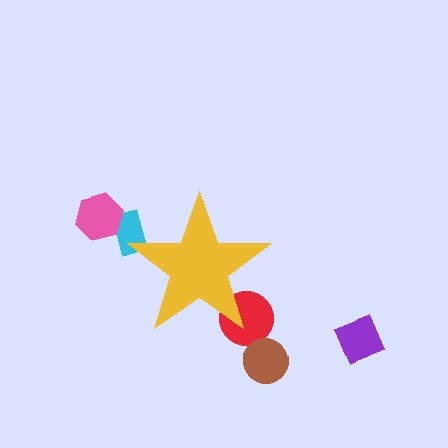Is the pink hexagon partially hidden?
No, the pink hexagon is fully visible.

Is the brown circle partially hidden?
No, the brown circle is fully visible.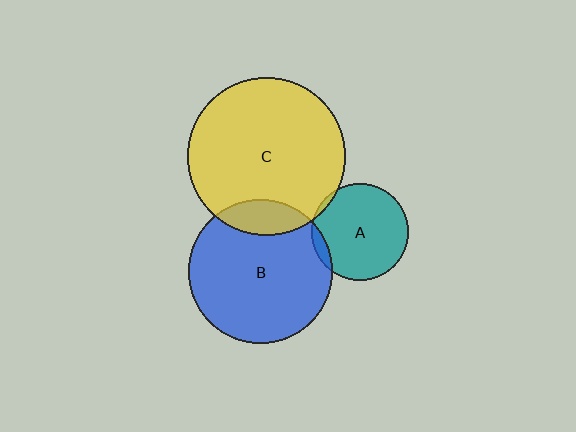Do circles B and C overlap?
Yes.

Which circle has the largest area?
Circle C (yellow).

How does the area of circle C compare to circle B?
Approximately 1.2 times.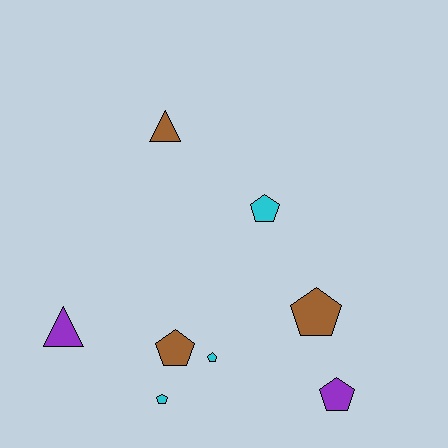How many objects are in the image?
There are 8 objects.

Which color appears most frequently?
Brown, with 3 objects.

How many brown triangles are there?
There is 1 brown triangle.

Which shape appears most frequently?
Pentagon, with 6 objects.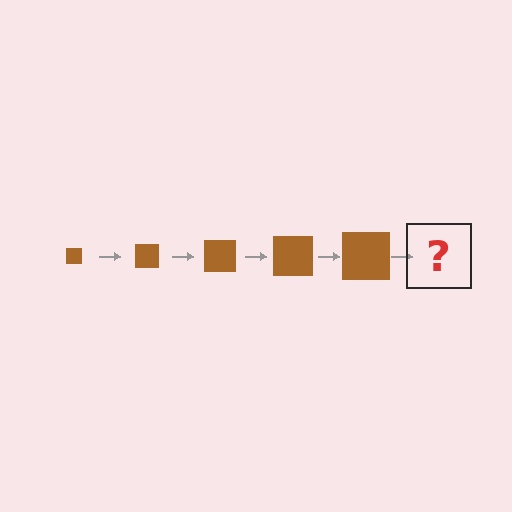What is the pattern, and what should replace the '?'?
The pattern is that the square gets progressively larger each step. The '?' should be a brown square, larger than the previous one.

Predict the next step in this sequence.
The next step is a brown square, larger than the previous one.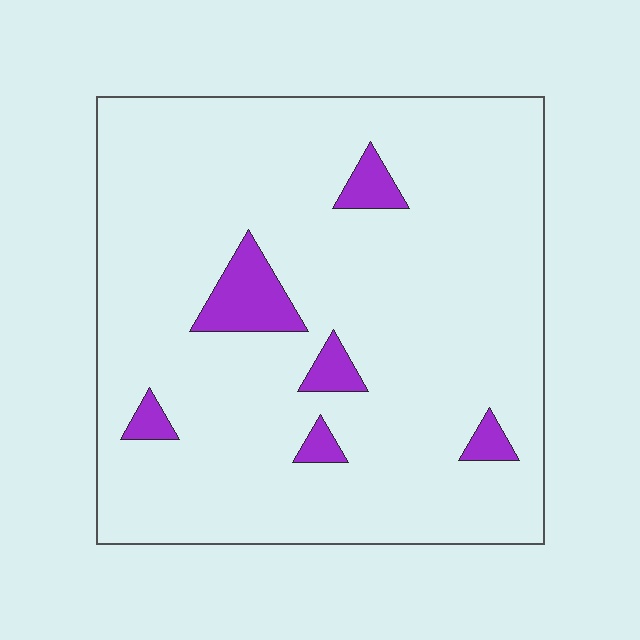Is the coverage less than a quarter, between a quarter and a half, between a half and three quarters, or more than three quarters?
Less than a quarter.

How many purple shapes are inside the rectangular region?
6.